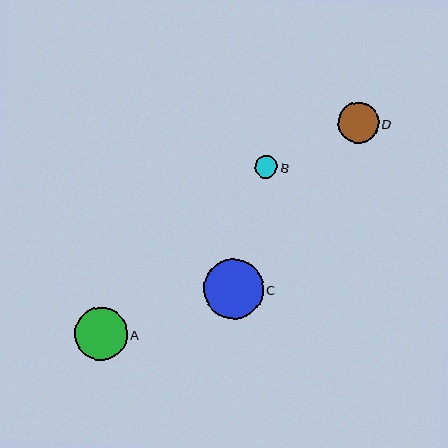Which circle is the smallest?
Circle B is the smallest with a size of approximately 23 pixels.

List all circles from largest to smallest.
From largest to smallest: C, A, D, B.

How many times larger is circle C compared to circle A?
Circle C is approximately 1.1 times the size of circle A.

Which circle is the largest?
Circle C is the largest with a size of approximately 60 pixels.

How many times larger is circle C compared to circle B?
Circle C is approximately 2.6 times the size of circle B.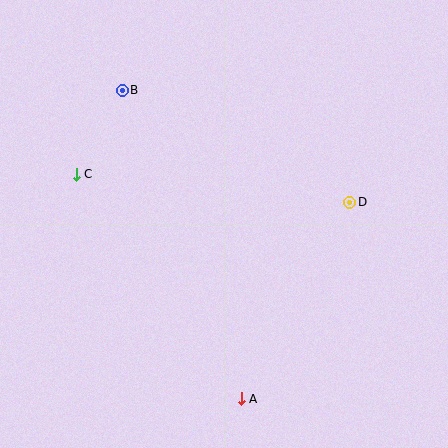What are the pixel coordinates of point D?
Point D is at (350, 202).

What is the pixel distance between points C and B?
The distance between C and B is 96 pixels.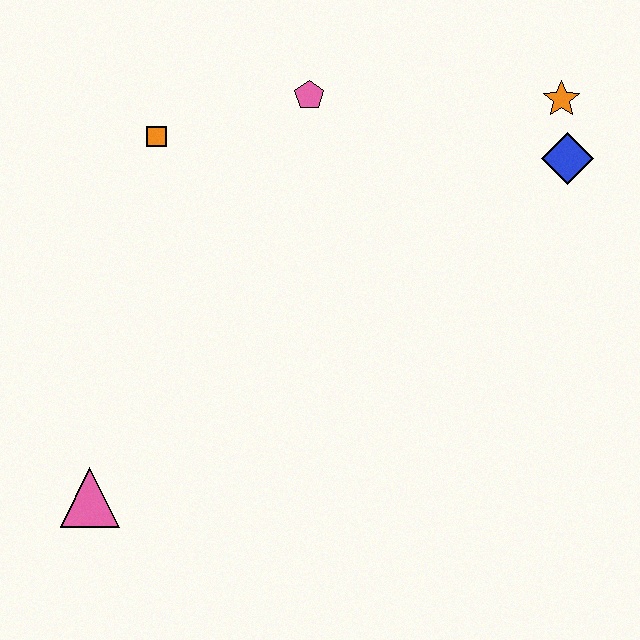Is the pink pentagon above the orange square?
Yes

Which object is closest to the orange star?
The blue diamond is closest to the orange star.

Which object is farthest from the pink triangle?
The orange star is farthest from the pink triangle.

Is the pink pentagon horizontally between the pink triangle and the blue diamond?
Yes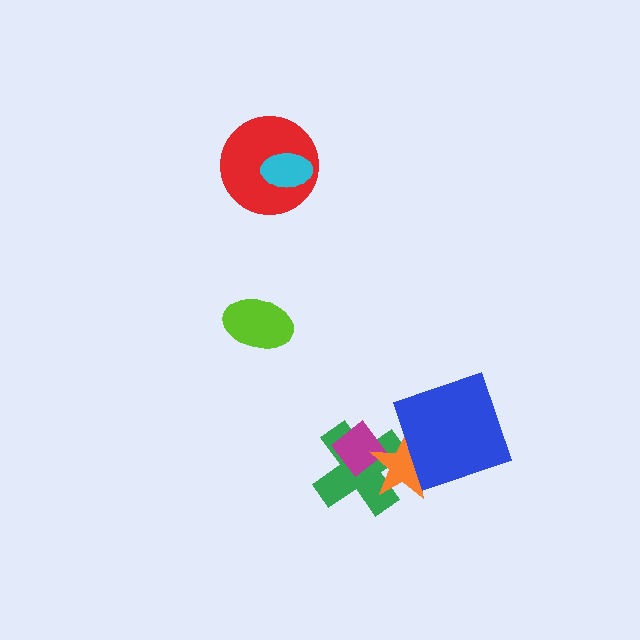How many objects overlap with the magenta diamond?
2 objects overlap with the magenta diamond.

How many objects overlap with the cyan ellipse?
1 object overlaps with the cyan ellipse.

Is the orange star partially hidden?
Yes, it is partially covered by another shape.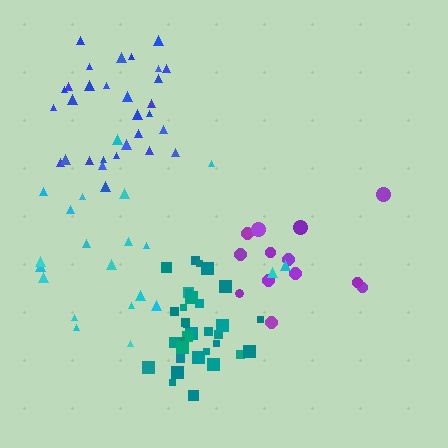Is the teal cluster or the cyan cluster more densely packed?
Teal.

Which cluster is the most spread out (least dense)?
Purple.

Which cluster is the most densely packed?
Teal.